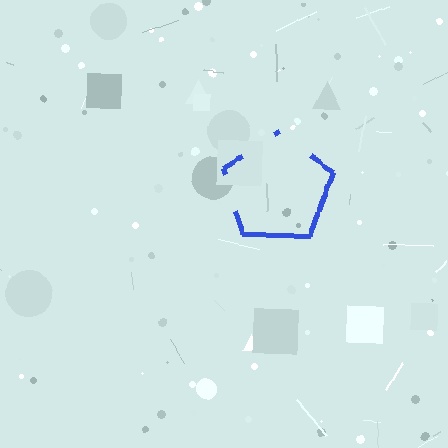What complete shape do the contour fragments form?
The contour fragments form a pentagon.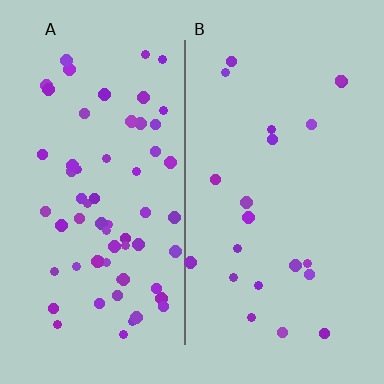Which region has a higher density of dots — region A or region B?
A (the left).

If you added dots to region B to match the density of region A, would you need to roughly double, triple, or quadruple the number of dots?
Approximately triple.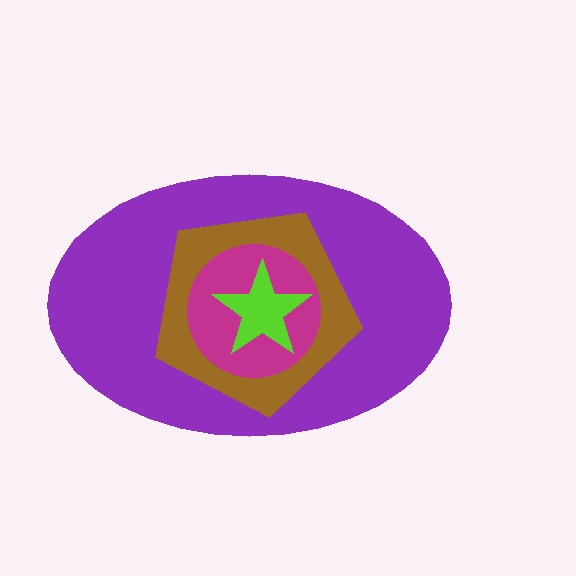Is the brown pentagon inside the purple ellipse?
Yes.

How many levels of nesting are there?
4.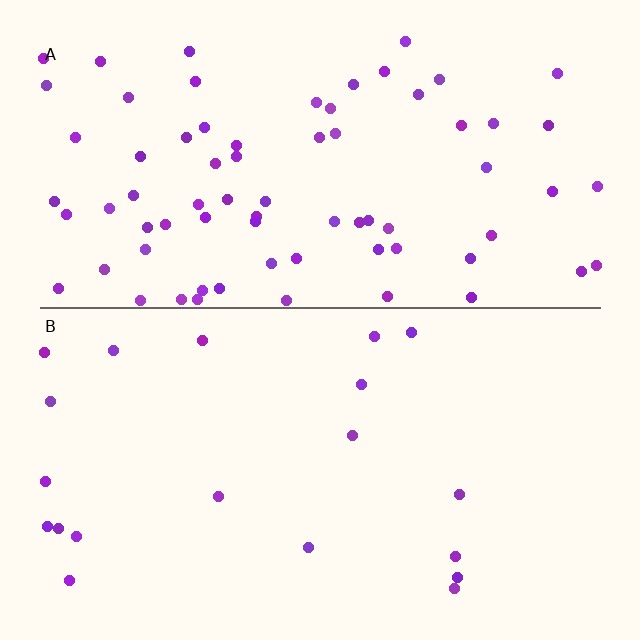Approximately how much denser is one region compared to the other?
Approximately 3.7× — region A over region B.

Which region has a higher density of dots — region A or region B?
A (the top).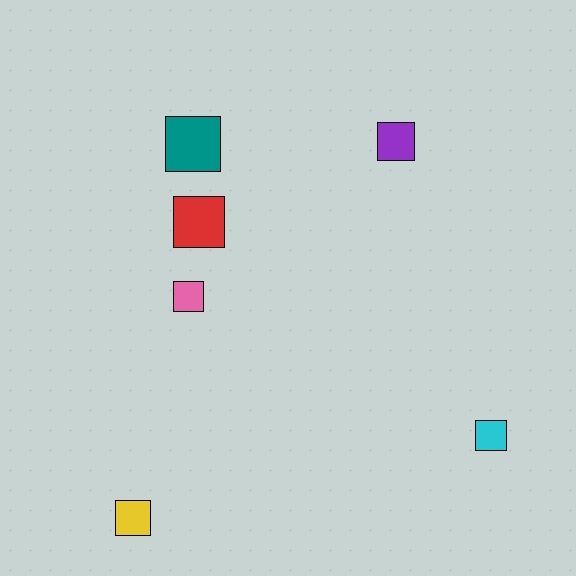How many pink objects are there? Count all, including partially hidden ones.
There is 1 pink object.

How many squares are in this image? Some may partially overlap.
There are 6 squares.